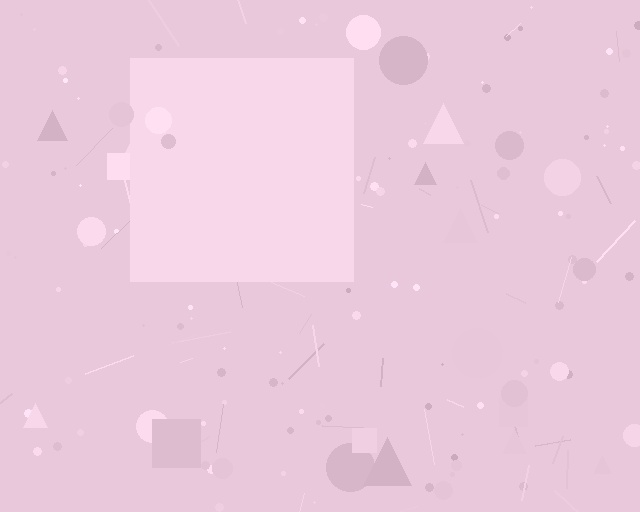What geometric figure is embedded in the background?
A square is embedded in the background.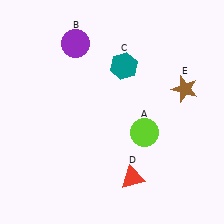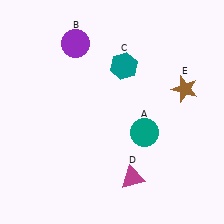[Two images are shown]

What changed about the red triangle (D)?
In Image 1, D is red. In Image 2, it changed to magenta.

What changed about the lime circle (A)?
In Image 1, A is lime. In Image 2, it changed to teal.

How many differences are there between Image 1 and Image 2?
There are 2 differences between the two images.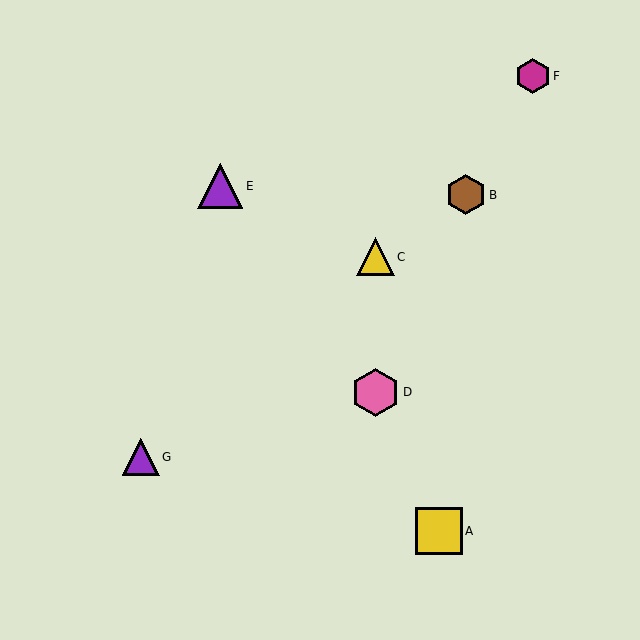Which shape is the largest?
The pink hexagon (labeled D) is the largest.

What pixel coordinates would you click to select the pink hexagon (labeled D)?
Click at (376, 392) to select the pink hexagon D.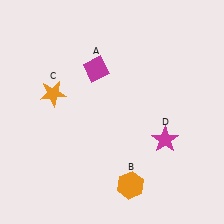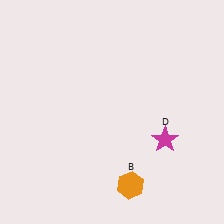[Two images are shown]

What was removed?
The magenta diamond (A), the orange star (C) were removed in Image 2.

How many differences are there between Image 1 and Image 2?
There are 2 differences between the two images.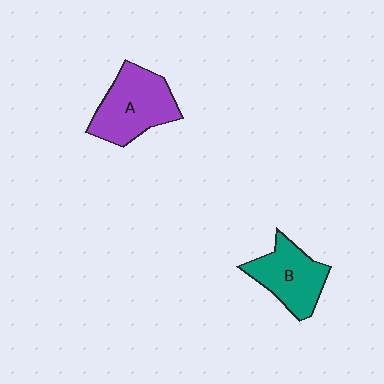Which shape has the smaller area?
Shape B (teal).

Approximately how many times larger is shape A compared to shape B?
Approximately 1.2 times.